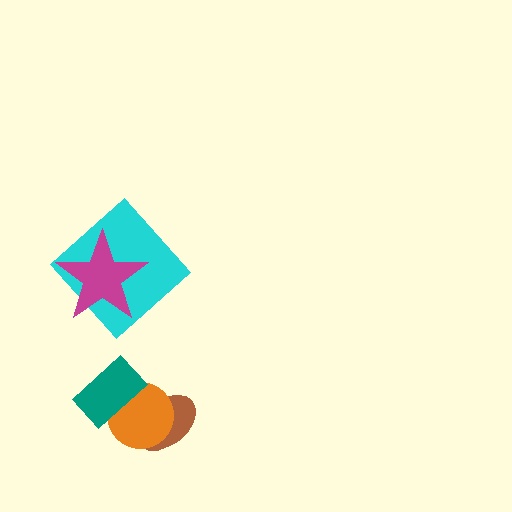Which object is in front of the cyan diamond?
The magenta star is in front of the cyan diamond.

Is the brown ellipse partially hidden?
Yes, it is partially covered by another shape.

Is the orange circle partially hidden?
Yes, it is partially covered by another shape.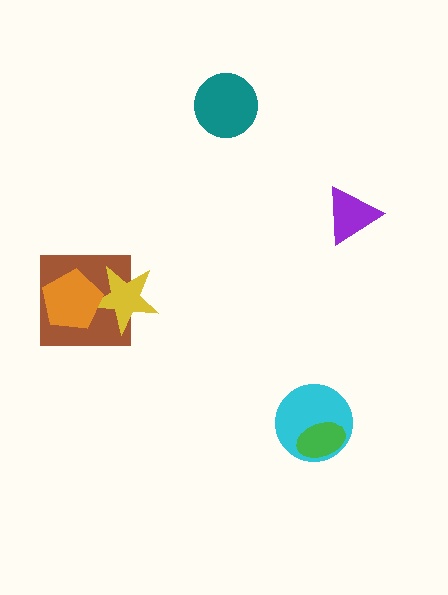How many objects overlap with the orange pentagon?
2 objects overlap with the orange pentagon.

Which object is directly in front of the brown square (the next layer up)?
The yellow star is directly in front of the brown square.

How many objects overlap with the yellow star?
2 objects overlap with the yellow star.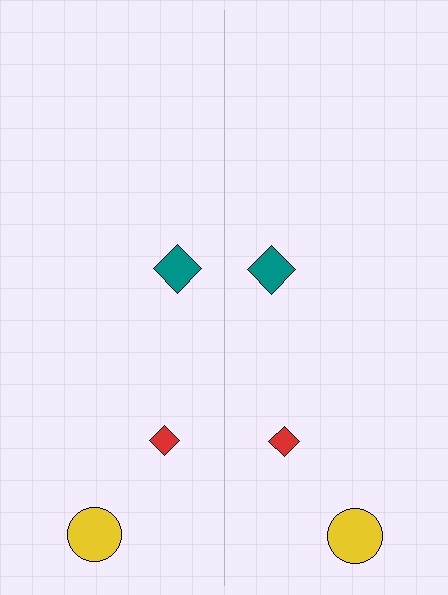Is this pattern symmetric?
Yes, this pattern has bilateral (reflection) symmetry.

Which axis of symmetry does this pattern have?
The pattern has a vertical axis of symmetry running through the center of the image.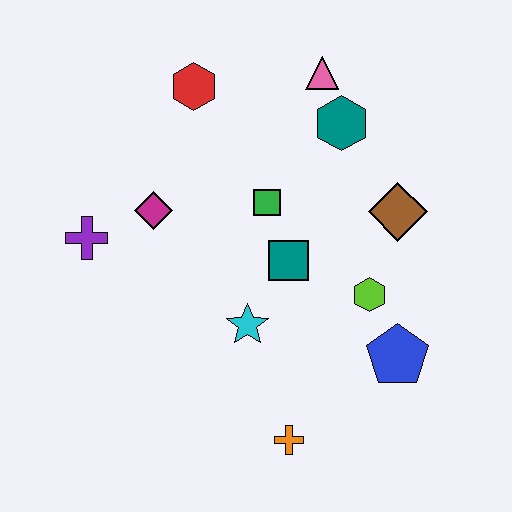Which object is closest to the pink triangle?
The teal hexagon is closest to the pink triangle.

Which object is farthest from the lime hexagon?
The purple cross is farthest from the lime hexagon.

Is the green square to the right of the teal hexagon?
No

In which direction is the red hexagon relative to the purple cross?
The red hexagon is above the purple cross.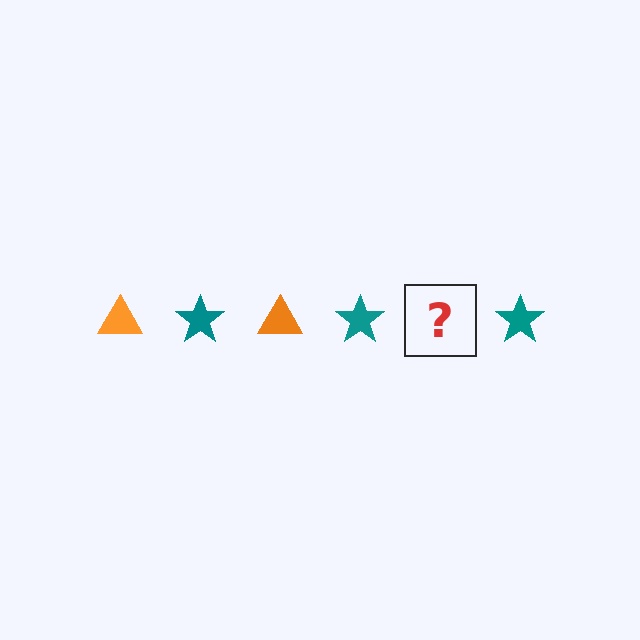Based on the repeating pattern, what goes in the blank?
The blank should be an orange triangle.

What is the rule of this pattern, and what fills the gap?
The rule is that the pattern alternates between orange triangle and teal star. The gap should be filled with an orange triangle.